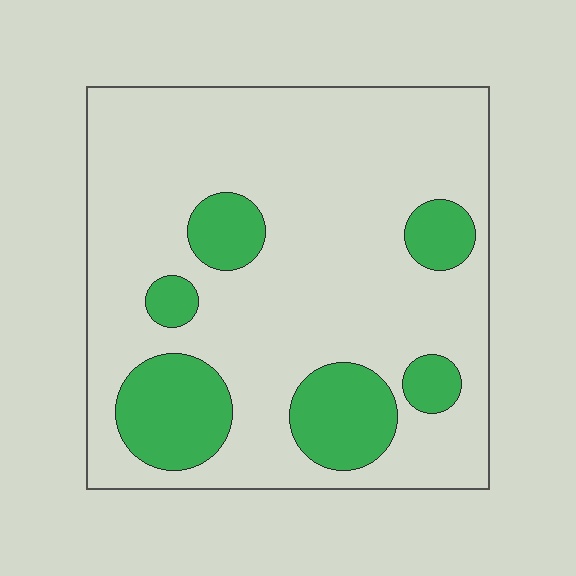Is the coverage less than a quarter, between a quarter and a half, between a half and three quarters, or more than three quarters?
Less than a quarter.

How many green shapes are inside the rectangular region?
6.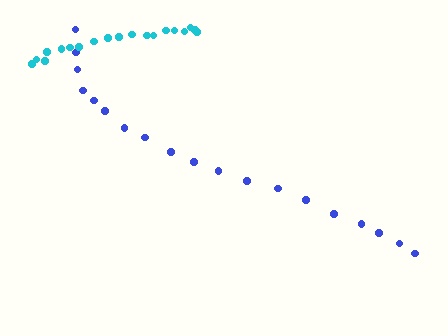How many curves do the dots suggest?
There are 2 distinct paths.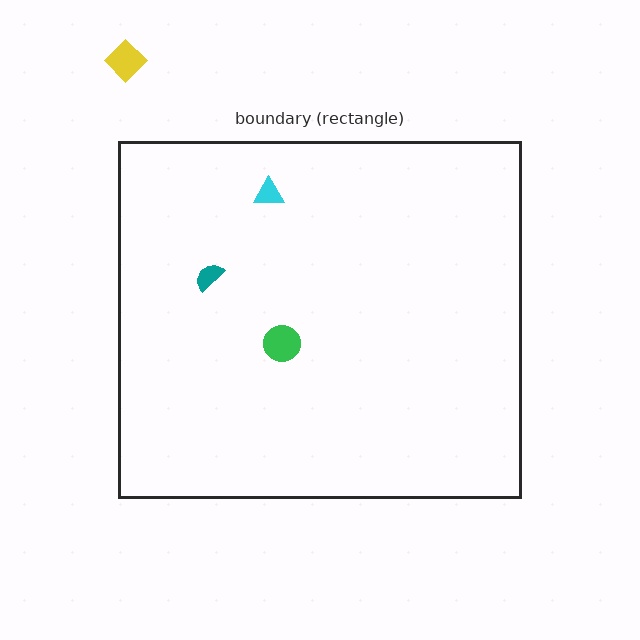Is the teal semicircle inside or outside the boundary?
Inside.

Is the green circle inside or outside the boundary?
Inside.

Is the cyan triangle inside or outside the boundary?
Inside.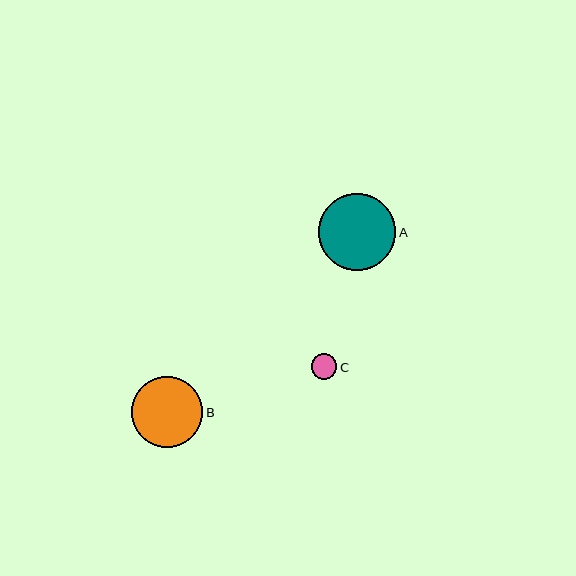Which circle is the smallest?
Circle C is the smallest with a size of approximately 26 pixels.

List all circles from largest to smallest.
From largest to smallest: A, B, C.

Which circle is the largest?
Circle A is the largest with a size of approximately 77 pixels.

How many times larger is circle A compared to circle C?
Circle A is approximately 3.0 times the size of circle C.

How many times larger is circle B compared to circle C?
Circle B is approximately 2.8 times the size of circle C.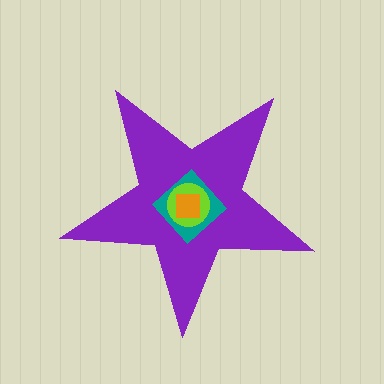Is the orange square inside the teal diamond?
Yes.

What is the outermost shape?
The purple star.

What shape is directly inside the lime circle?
The orange square.